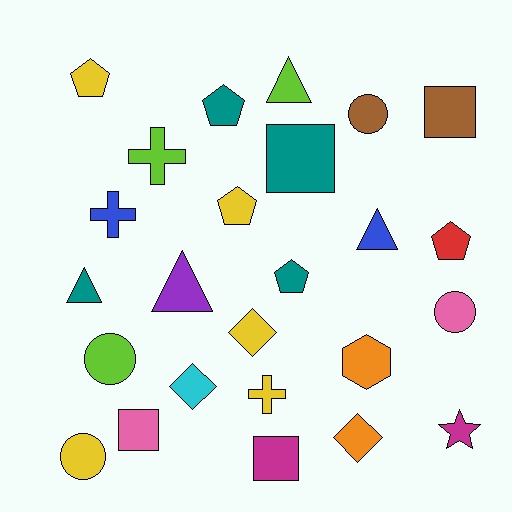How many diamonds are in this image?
There are 3 diamonds.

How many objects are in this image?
There are 25 objects.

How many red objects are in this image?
There is 1 red object.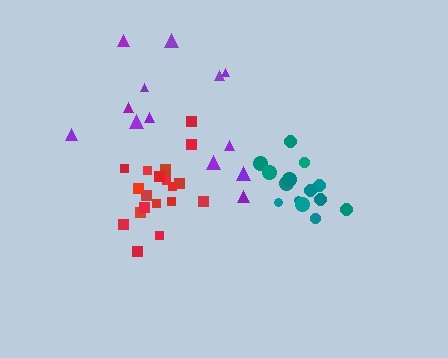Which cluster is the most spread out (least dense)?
Purple.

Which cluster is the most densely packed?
Teal.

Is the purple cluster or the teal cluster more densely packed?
Teal.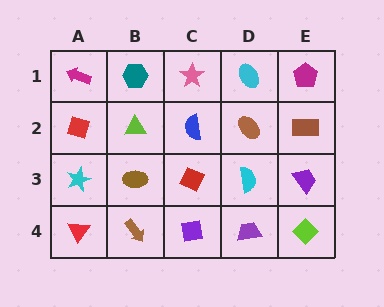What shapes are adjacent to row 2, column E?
A magenta pentagon (row 1, column E), a purple trapezoid (row 3, column E), a brown ellipse (row 2, column D).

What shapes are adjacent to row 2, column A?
A magenta arrow (row 1, column A), a cyan star (row 3, column A), a lime triangle (row 2, column B).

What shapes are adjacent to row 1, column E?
A brown rectangle (row 2, column E), a cyan ellipse (row 1, column D).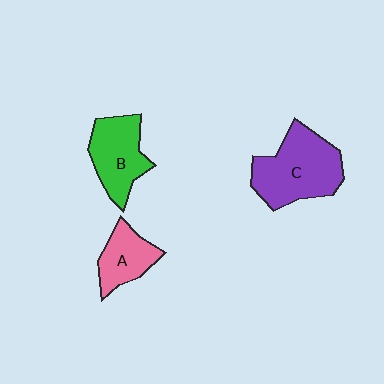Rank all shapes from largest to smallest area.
From largest to smallest: C (purple), B (green), A (pink).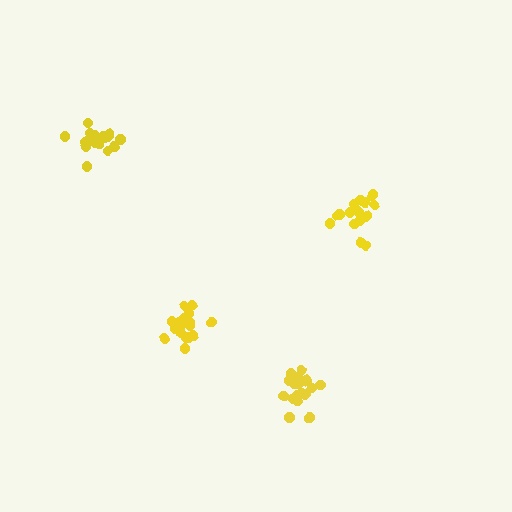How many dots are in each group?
Group 1: 18 dots, Group 2: 17 dots, Group 3: 19 dots, Group 4: 20 dots (74 total).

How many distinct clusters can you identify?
There are 4 distinct clusters.